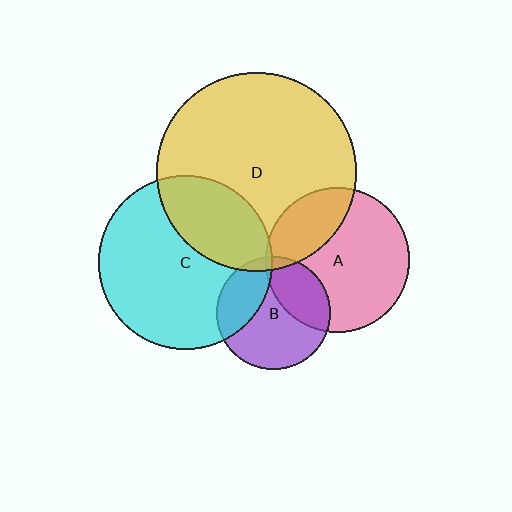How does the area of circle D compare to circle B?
Approximately 3.1 times.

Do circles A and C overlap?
Yes.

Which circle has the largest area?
Circle D (yellow).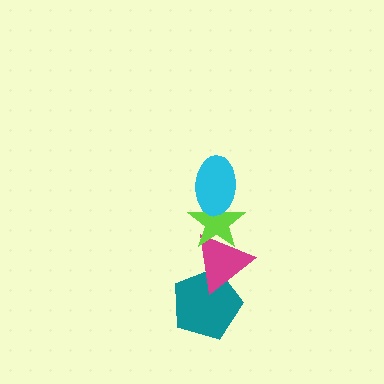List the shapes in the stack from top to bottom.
From top to bottom: the cyan ellipse, the lime star, the magenta triangle, the teal pentagon.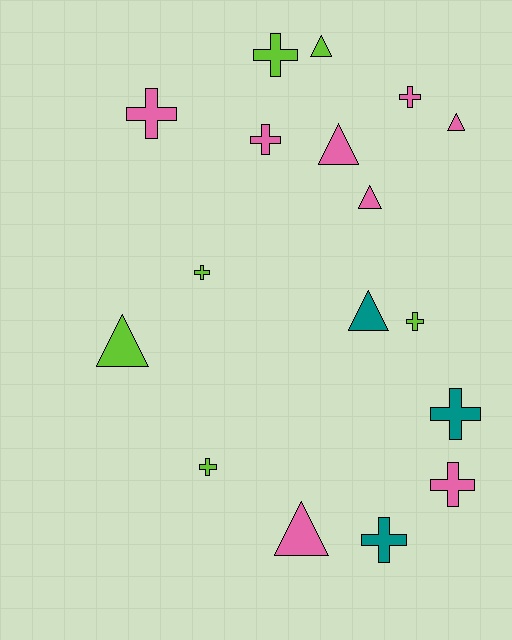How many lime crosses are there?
There are 4 lime crosses.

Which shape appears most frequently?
Cross, with 10 objects.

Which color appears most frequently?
Pink, with 8 objects.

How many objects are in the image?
There are 17 objects.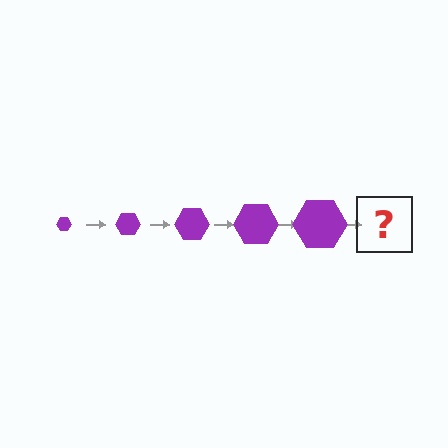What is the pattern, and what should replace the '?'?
The pattern is that the hexagon gets progressively larger each step. The '?' should be a purple hexagon, larger than the previous one.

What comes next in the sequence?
The next element should be a purple hexagon, larger than the previous one.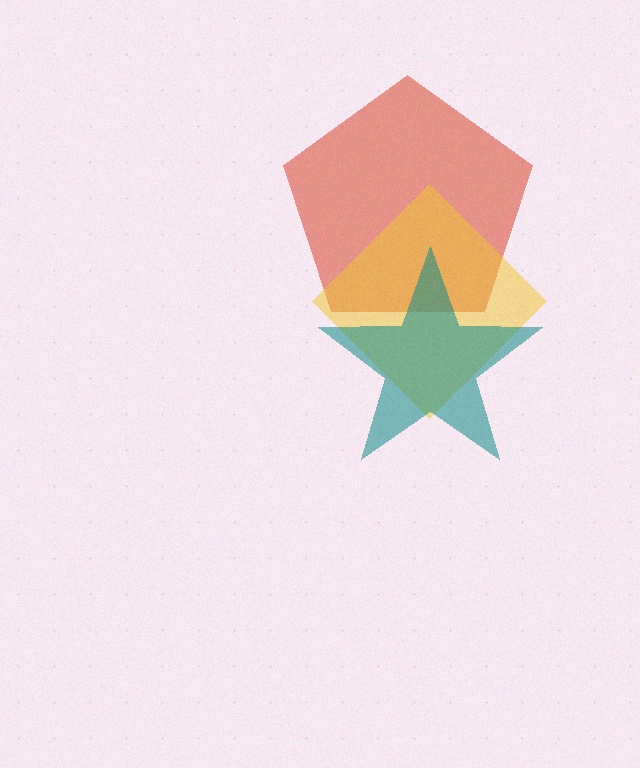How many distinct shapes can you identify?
There are 3 distinct shapes: a red pentagon, a yellow diamond, a teal star.